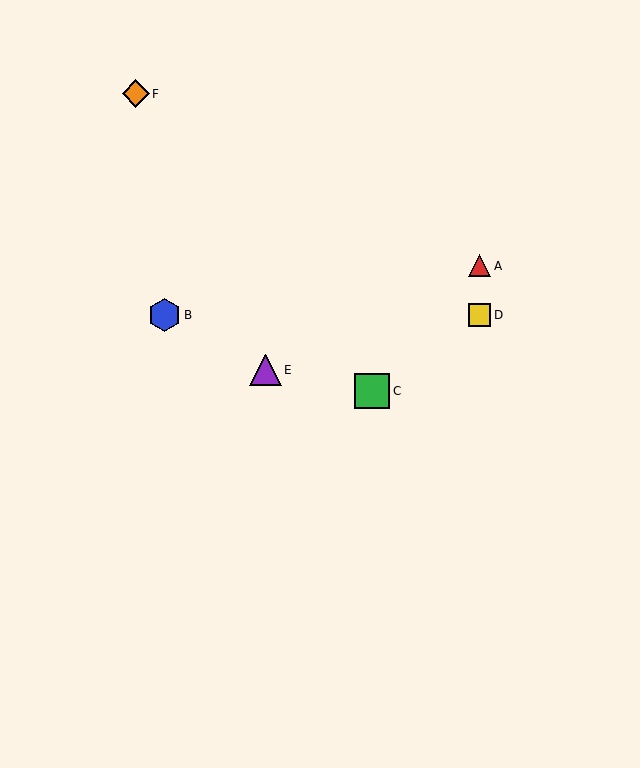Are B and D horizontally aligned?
Yes, both are at y≈315.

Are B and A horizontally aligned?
No, B is at y≈315 and A is at y≈266.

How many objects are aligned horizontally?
2 objects (B, D) are aligned horizontally.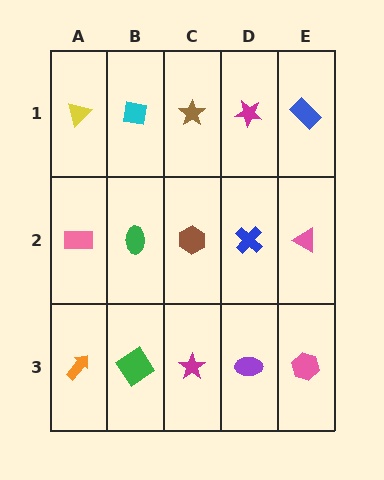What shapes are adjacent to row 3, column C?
A brown hexagon (row 2, column C), a green diamond (row 3, column B), a purple ellipse (row 3, column D).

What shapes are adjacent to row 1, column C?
A brown hexagon (row 2, column C), a cyan square (row 1, column B), a magenta star (row 1, column D).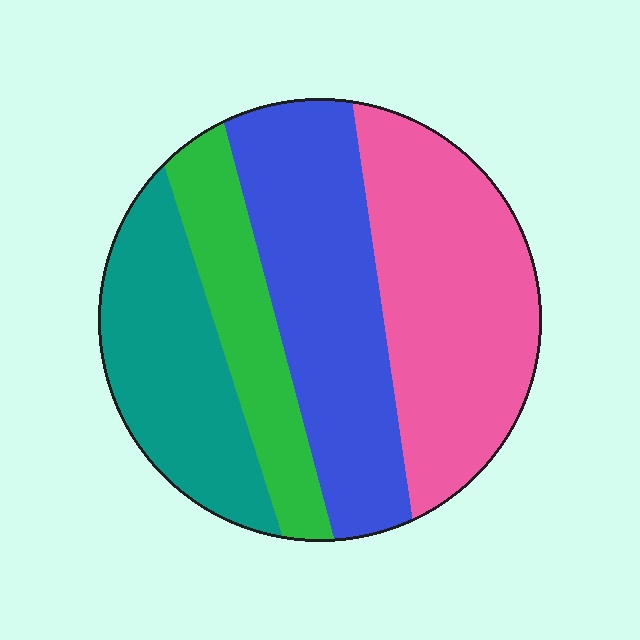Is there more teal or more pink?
Pink.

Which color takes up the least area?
Green, at roughly 15%.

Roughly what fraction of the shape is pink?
Pink covers about 30% of the shape.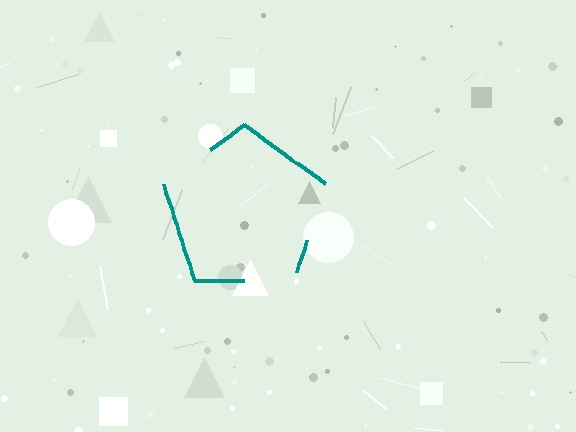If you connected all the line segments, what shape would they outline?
They would outline a pentagon.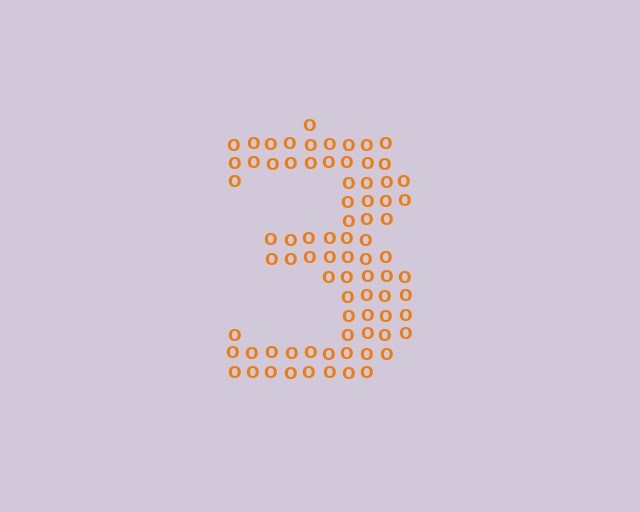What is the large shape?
The large shape is the digit 3.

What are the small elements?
The small elements are letter O's.